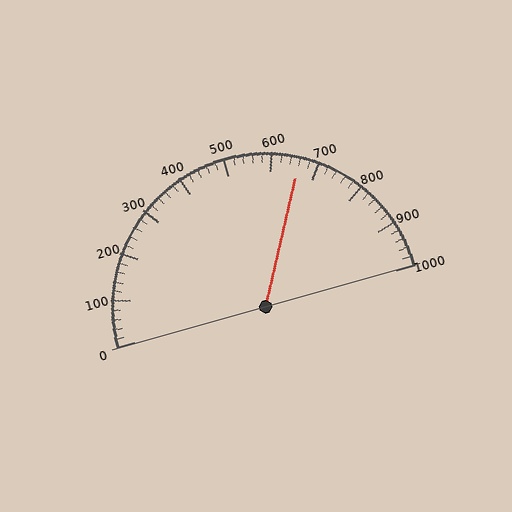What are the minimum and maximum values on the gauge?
The gauge ranges from 0 to 1000.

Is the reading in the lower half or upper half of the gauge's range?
The reading is in the upper half of the range (0 to 1000).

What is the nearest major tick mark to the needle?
The nearest major tick mark is 700.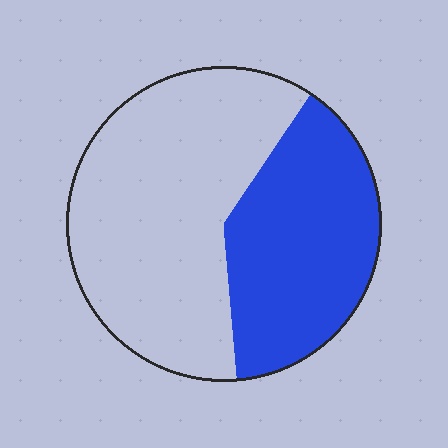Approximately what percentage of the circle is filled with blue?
Approximately 40%.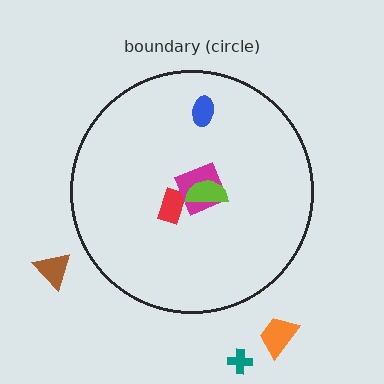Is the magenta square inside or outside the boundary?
Inside.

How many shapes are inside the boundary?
4 inside, 3 outside.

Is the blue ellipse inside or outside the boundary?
Inside.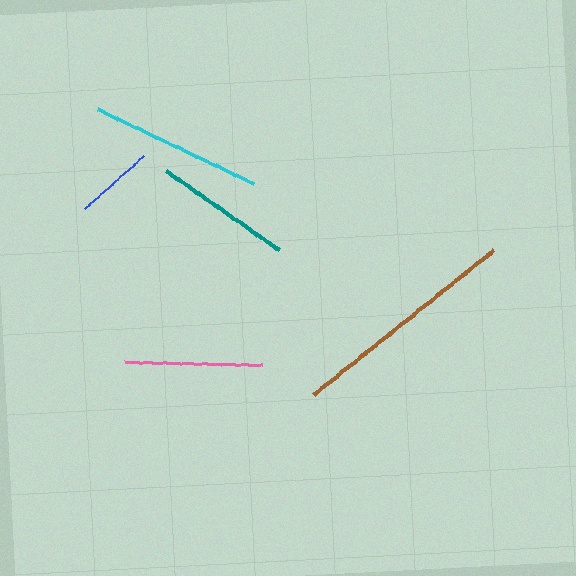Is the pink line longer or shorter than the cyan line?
The cyan line is longer than the pink line.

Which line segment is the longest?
The brown line is the longest at approximately 231 pixels.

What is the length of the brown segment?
The brown segment is approximately 231 pixels long.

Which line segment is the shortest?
The blue line is the shortest at approximately 80 pixels.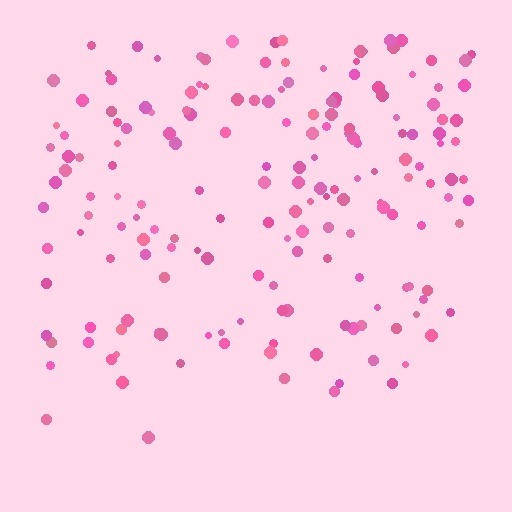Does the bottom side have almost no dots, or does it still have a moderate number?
Still a moderate number, just noticeably fewer than the top.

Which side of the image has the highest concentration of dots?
The top.